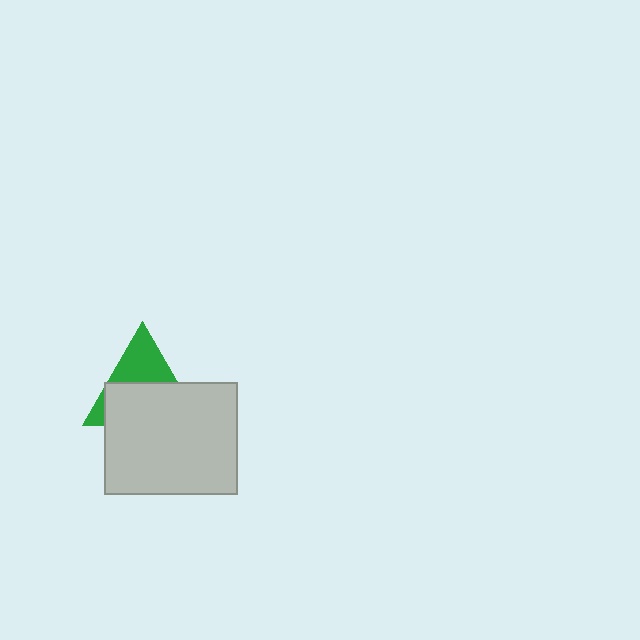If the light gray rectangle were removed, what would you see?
You would see the complete green triangle.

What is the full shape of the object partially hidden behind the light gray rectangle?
The partially hidden object is a green triangle.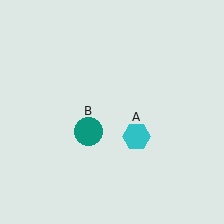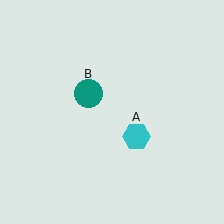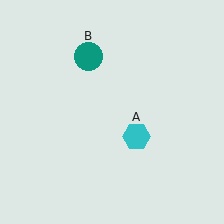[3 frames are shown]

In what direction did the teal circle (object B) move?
The teal circle (object B) moved up.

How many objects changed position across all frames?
1 object changed position: teal circle (object B).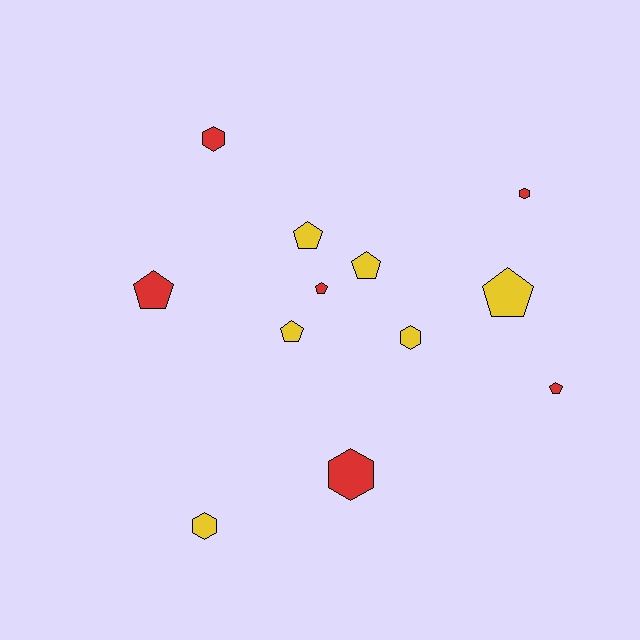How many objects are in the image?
There are 12 objects.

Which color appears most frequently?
Red, with 6 objects.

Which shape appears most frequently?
Pentagon, with 7 objects.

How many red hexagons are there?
There are 3 red hexagons.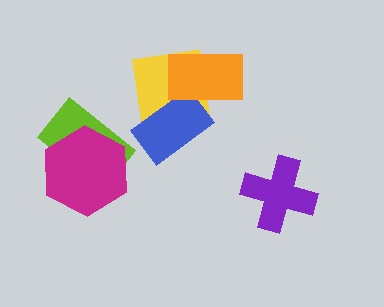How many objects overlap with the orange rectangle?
2 objects overlap with the orange rectangle.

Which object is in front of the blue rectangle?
The orange rectangle is in front of the blue rectangle.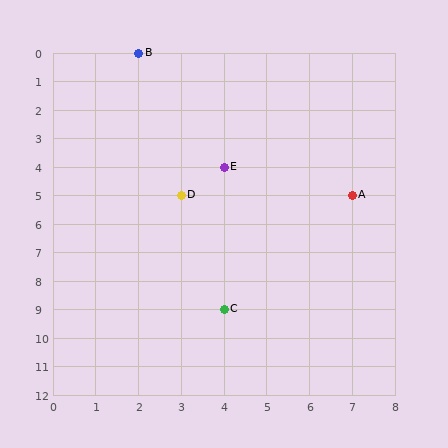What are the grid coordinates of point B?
Point B is at grid coordinates (2, 0).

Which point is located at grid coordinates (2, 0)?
Point B is at (2, 0).